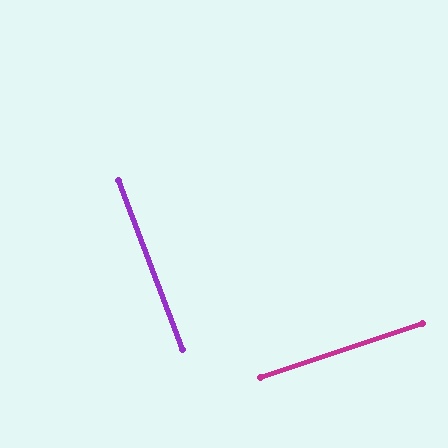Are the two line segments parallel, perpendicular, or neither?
Perpendicular — they meet at approximately 88°.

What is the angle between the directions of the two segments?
Approximately 88 degrees.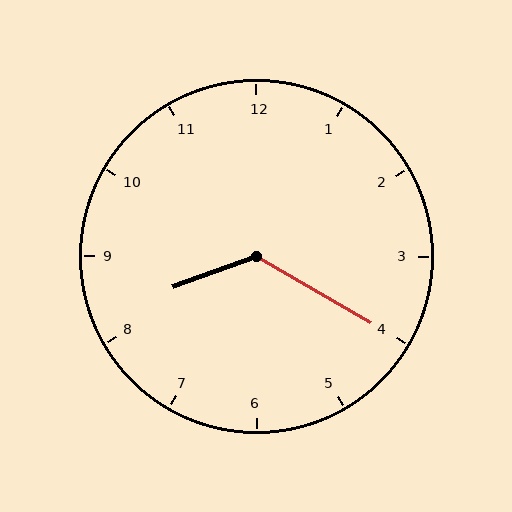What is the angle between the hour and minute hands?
Approximately 130 degrees.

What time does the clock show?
8:20.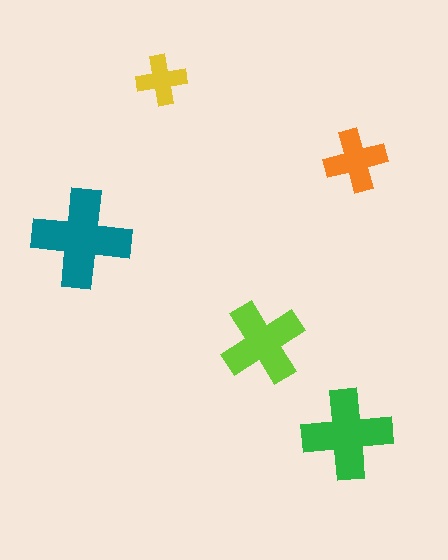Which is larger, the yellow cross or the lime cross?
The lime one.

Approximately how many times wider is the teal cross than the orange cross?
About 1.5 times wider.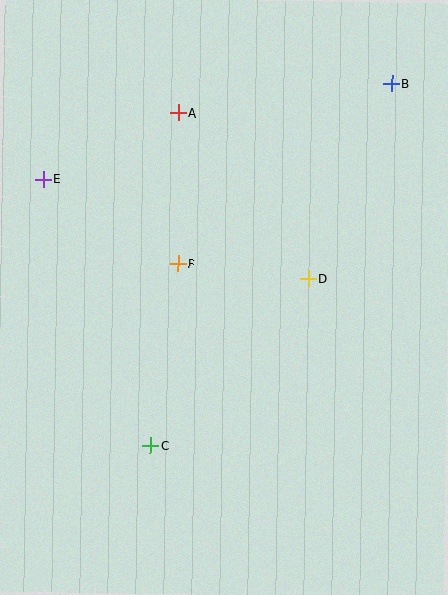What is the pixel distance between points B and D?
The distance between B and D is 212 pixels.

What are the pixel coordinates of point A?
Point A is at (178, 113).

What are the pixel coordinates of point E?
Point E is at (43, 179).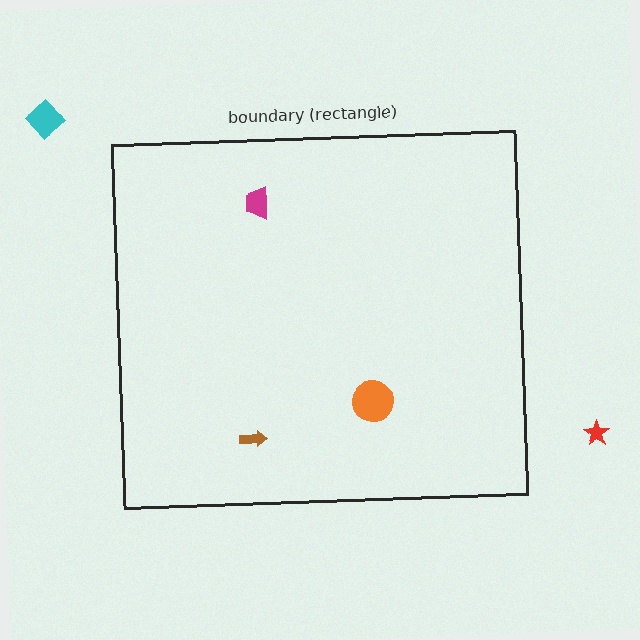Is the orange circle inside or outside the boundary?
Inside.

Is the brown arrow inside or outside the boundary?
Inside.